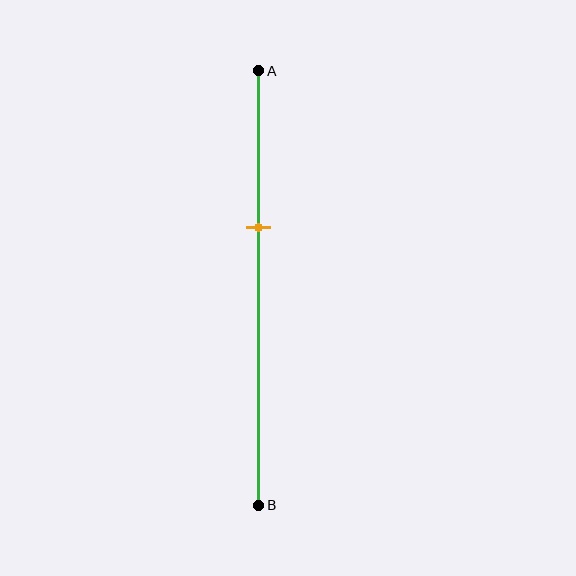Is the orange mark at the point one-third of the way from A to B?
Yes, the mark is approximately at the one-third point.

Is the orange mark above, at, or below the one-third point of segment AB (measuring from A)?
The orange mark is approximately at the one-third point of segment AB.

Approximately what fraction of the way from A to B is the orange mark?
The orange mark is approximately 35% of the way from A to B.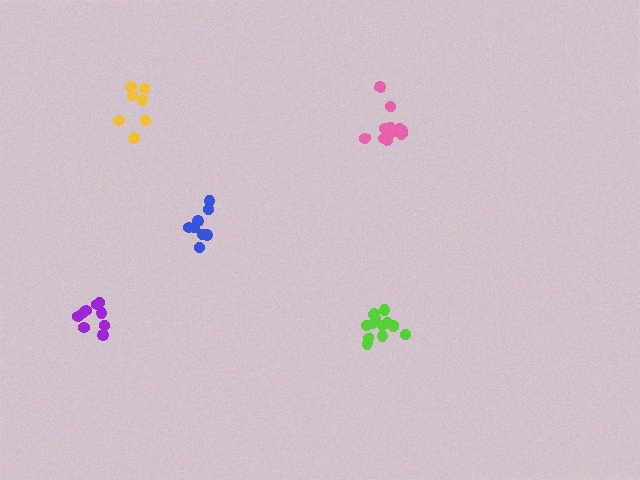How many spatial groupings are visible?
There are 5 spatial groupings.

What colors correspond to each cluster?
The clusters are colored: pink, blue, purple, yellow, lime.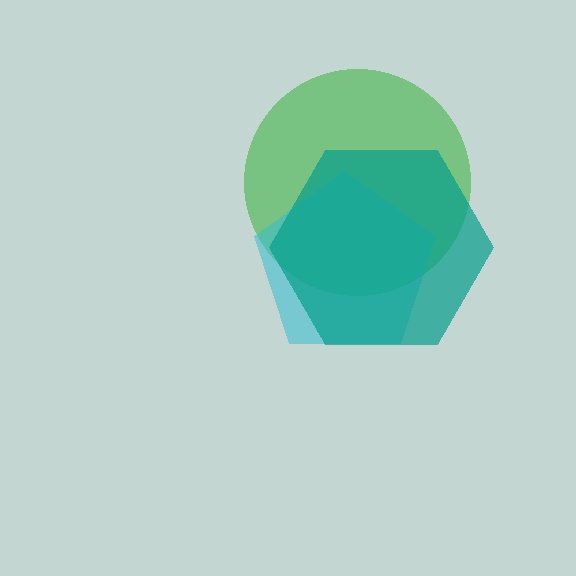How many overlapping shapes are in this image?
There are 3 overlapping shapes in the image.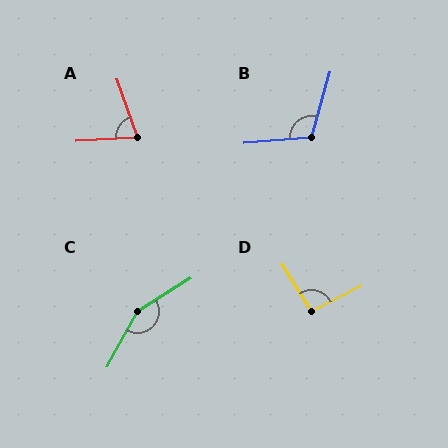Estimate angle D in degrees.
Approximately 96 degrees.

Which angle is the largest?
C, at approximately 151 degrees.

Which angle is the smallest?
A, at approximately 74 degrees.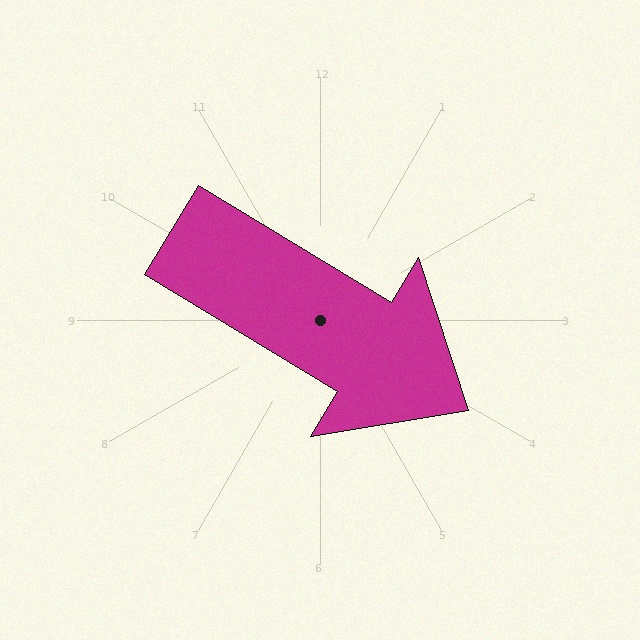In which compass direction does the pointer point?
Southeast.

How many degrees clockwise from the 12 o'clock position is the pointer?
Approximately 121 degrees.